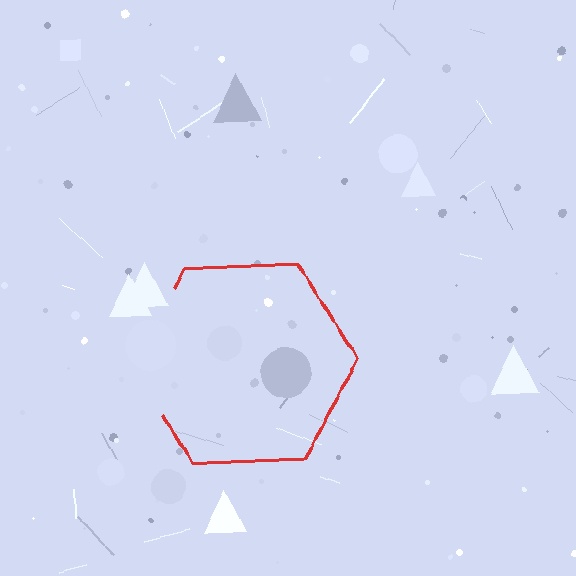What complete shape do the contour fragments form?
The contour fragments form a hexagon.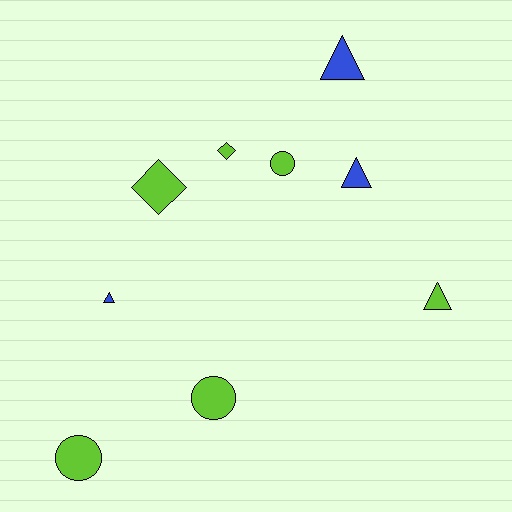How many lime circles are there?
There are 3 lime circles.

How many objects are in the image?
There are 9 objects.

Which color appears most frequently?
Lime, with 6 objects.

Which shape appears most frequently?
Triangle, with 4 objects.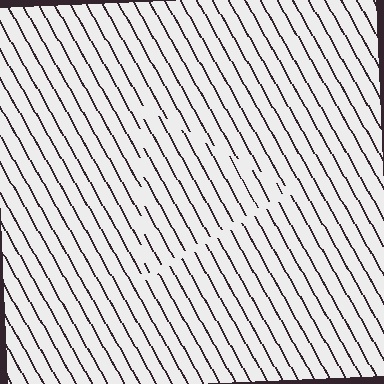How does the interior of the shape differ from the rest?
The interior of the shape contains the same grating, shifted by half a period — the contour is defined by the phase discontinuity where line-ends from the inner and outer gratings abut.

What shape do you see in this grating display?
An illusory triangle. The interior of the shape contains the same grating, shifted by half a period — the contour is defined by the phase discontinuity where line-ends from the inner and outer gratings abut.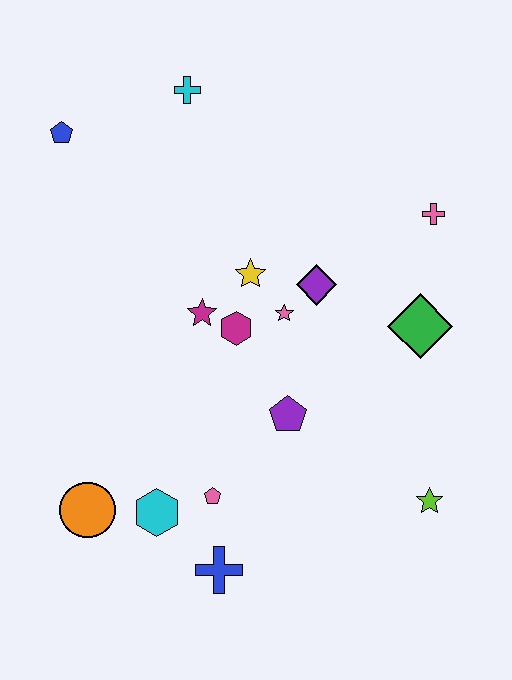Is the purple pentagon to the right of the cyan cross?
Yes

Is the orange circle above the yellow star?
No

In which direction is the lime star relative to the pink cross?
The lime star is below the pink cross.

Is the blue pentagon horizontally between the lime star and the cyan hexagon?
No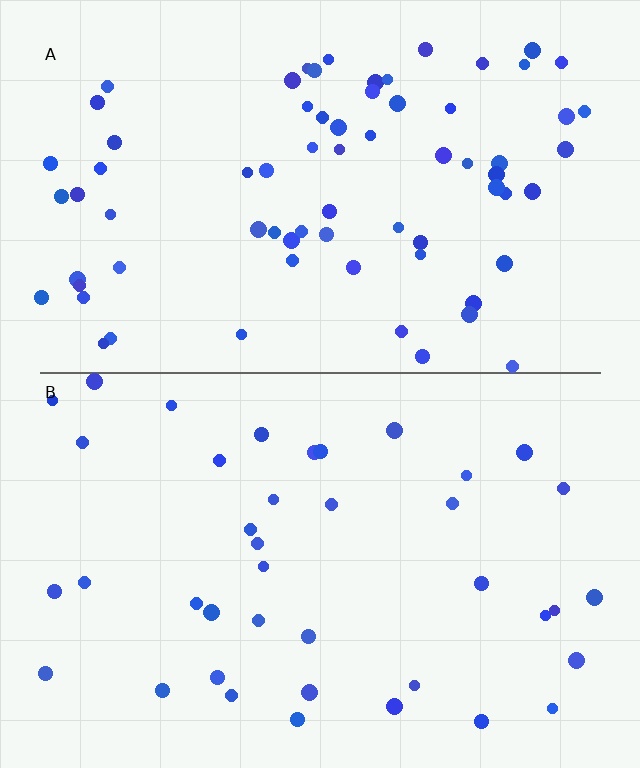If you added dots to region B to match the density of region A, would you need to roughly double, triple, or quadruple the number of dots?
Approximately double.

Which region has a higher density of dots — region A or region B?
A (the top).